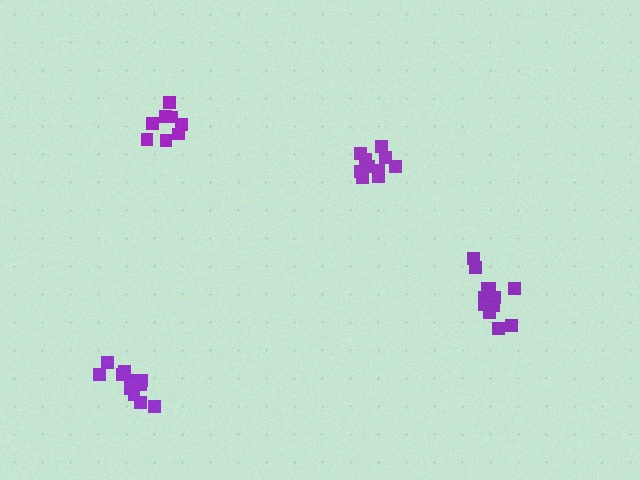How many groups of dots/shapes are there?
There are 4 groups.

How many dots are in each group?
Group 1: 10 dots, Group 2: 8 dots, Group 3: 12 dots, Group 4: 13 dots (43 total).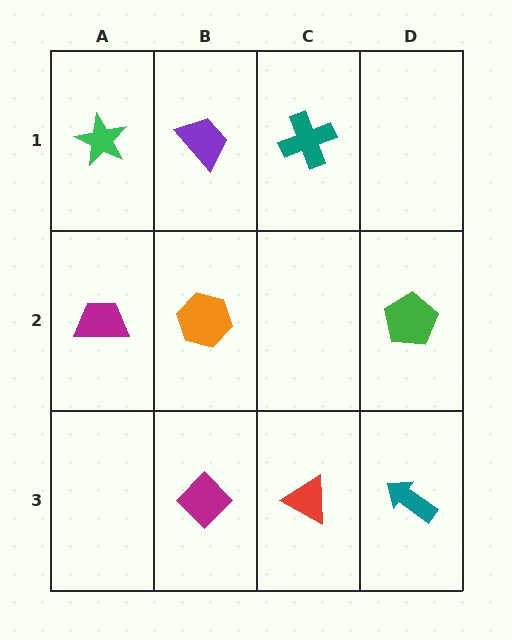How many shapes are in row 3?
3 shapes.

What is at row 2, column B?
An orange hexagon.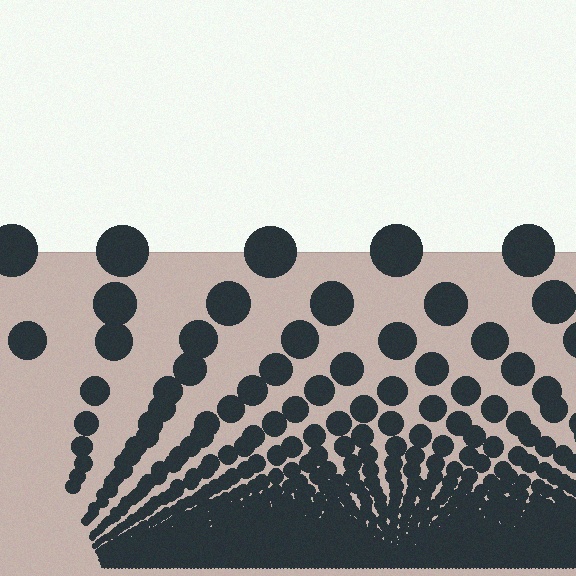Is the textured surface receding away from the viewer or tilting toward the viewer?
The surface appears to tilt toward the viewer. Texture elements get larger and sparser toward the top.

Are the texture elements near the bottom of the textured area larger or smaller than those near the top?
Smaller. The gradient is inverted — elements near the bottom are smaller and denser.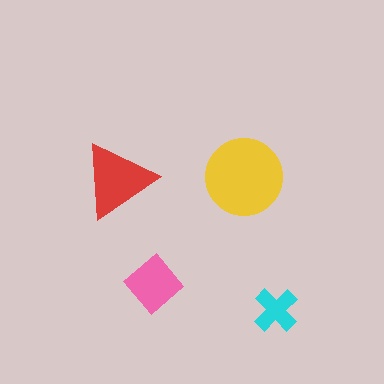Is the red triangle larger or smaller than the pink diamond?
Larger.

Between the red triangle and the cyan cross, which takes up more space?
The red triangle.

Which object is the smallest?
The cyan cross.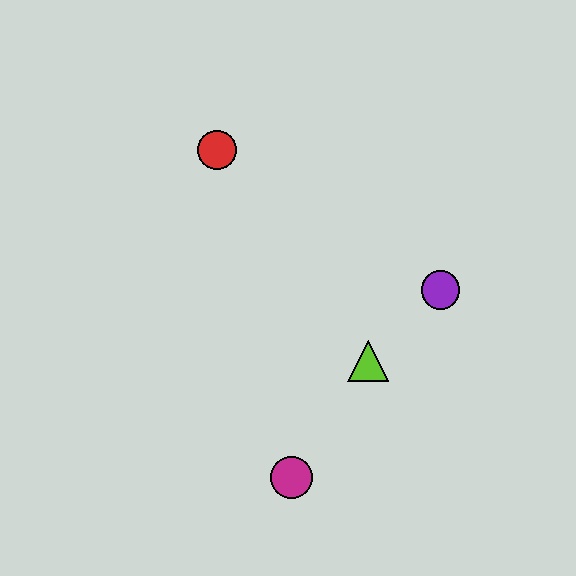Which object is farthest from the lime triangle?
The red circle is farthest from the lime triangle.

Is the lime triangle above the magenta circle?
Yes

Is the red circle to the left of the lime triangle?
Yes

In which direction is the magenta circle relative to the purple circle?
The magenta circle is below the purple circle.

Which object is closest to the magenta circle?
The lime triangle is closest to the magenta circle.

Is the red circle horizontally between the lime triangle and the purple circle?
No